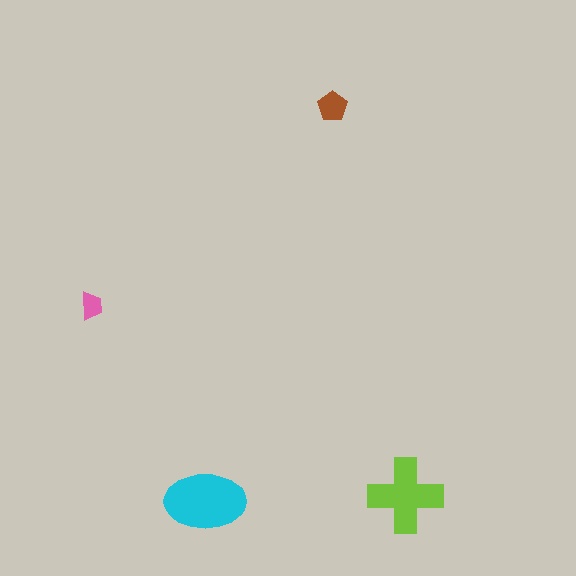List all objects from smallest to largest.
The pink trapezoid, the brown pentagon, the lime cross, the cyan ellipse.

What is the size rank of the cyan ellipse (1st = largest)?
1st.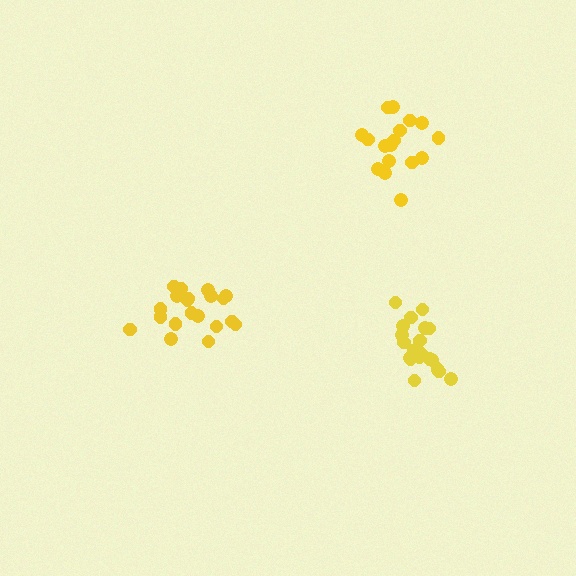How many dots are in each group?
Group 1: 21 dots, Group 2: 17 dots, Group 3: 20 dots (58 total).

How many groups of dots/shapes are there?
There are 3 groups.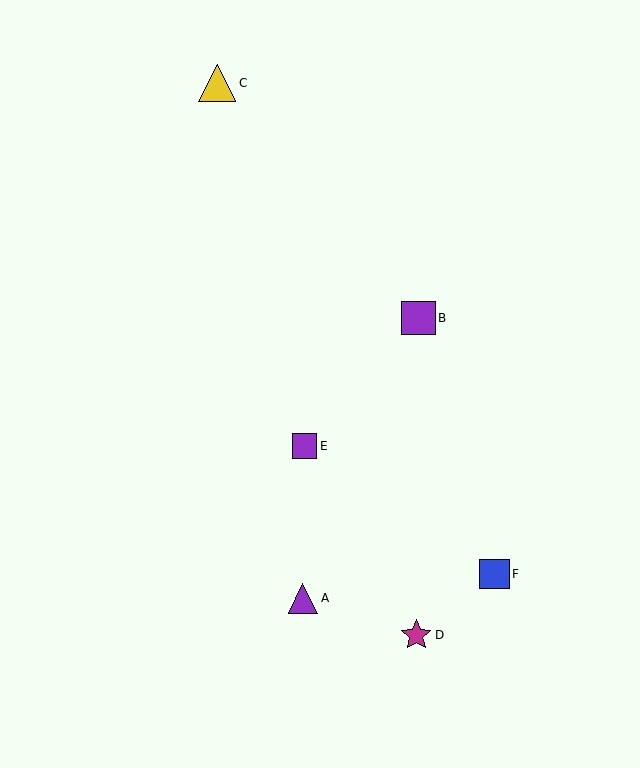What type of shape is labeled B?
Shape B is a purple square.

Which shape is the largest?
The yellow triangle (labeled C) is the largest.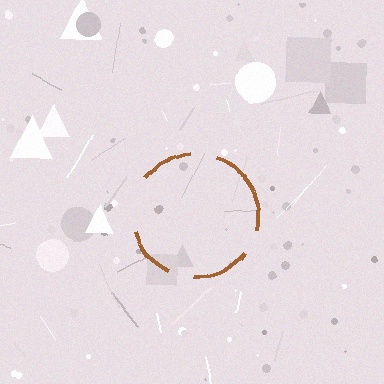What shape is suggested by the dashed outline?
The dashed outline suggests a circle.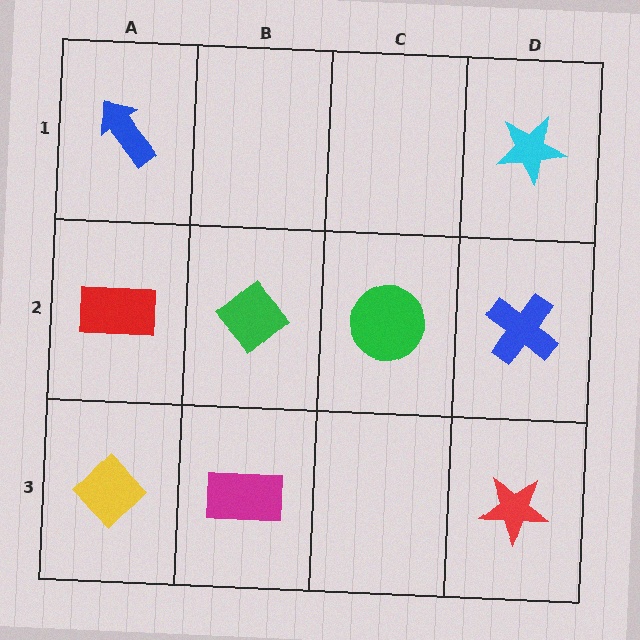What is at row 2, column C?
A green circle.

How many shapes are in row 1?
2 shapes.